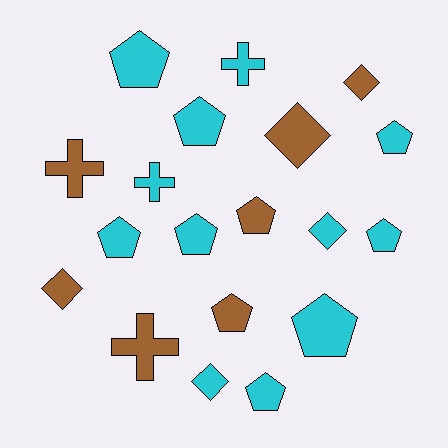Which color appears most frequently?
Cyan, with 12 objects.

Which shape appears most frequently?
Pentagon, with 10 objects.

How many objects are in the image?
There are 19 objects.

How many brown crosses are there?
There are 2 brown crosses.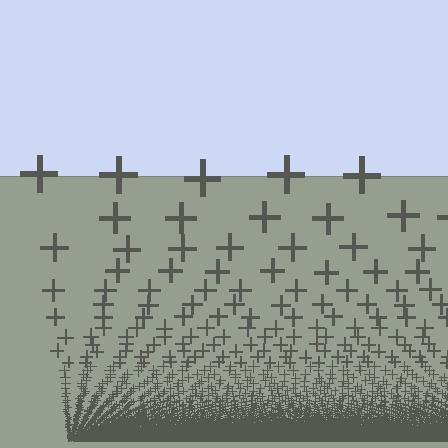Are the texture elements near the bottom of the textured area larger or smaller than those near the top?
Smaller. The gradient is inverted — elements near the bottom are smaller and denser.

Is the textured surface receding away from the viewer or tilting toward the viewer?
The surface appears to tilt toward the viewer. Texture elements get larger and sparser toward the top.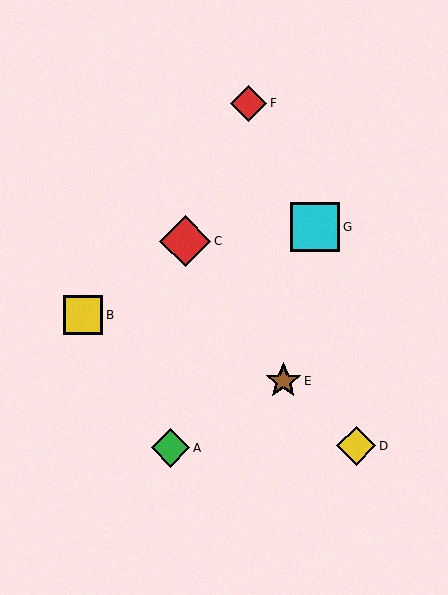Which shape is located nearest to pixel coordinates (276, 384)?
The brown star (labeled E) at (283, 381) is nearest to that location.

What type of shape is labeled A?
Shape A is a green diamond.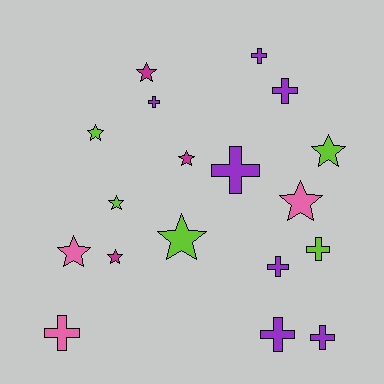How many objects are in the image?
There are 18 objects.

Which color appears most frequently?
Purple, with 7 objects.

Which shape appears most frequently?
Star, with 9 objects.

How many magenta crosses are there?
There are no magenta crosses.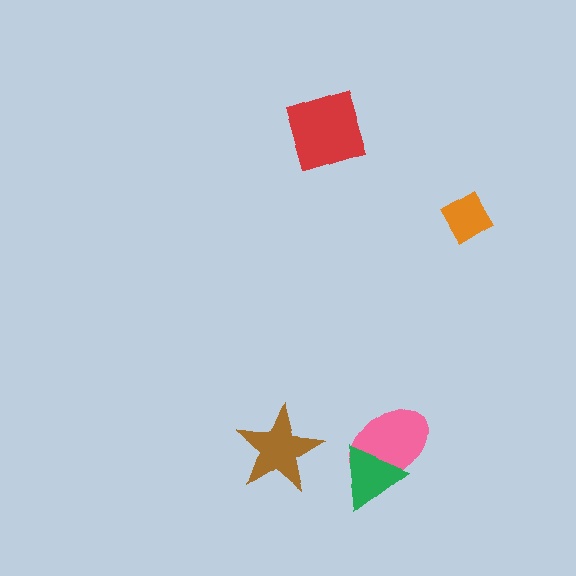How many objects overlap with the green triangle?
1 object overlaps with the green triangle.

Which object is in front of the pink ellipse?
The green triangle is in front of the pink ellipse.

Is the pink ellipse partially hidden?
Yes, it is partially covered by another shape.